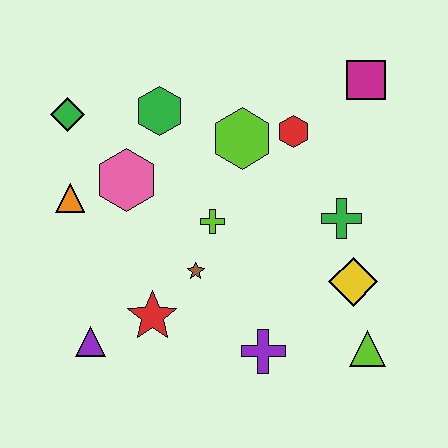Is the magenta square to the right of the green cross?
Yes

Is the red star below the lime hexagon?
Yes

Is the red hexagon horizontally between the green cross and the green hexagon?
Yes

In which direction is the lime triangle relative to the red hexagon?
The lime triangle is below the red hexagon.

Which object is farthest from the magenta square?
The purple triangle is farthest from the magenta square.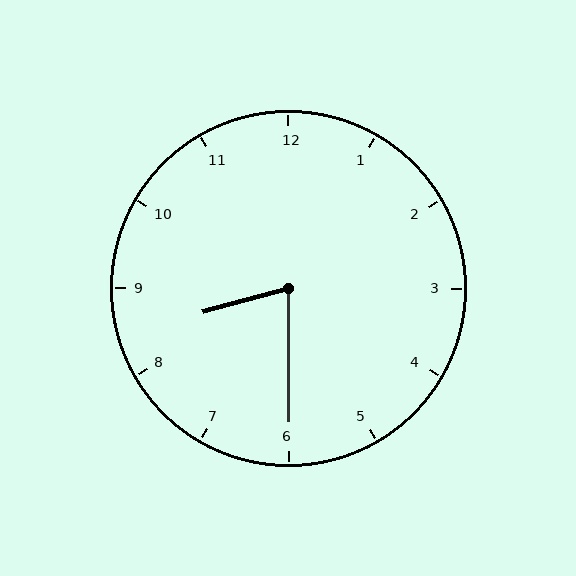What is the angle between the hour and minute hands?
Approximately 75 degrees.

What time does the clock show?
8:30.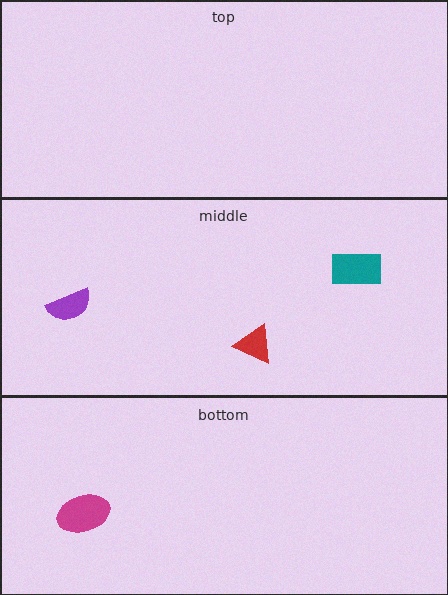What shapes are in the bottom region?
The magenta ellipse.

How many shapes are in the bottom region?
1.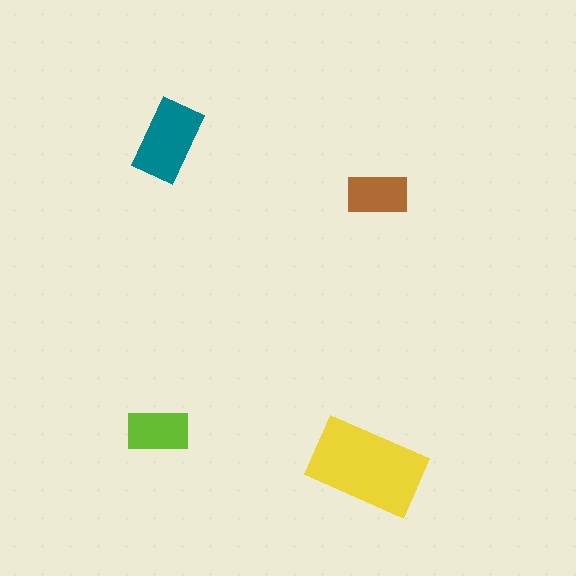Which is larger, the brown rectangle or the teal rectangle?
The teal one.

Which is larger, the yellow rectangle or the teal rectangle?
The yellow one.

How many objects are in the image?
There are 4 objects in the image.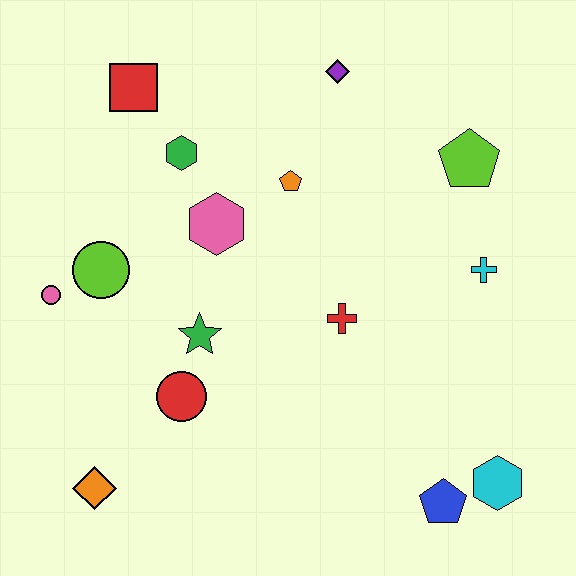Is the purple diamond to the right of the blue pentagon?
No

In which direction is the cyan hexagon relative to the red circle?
The cyan hexagon is to the right of the red circle.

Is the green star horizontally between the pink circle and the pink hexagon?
Yes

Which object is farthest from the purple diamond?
The orange diamond is farthest from the purple diamond.